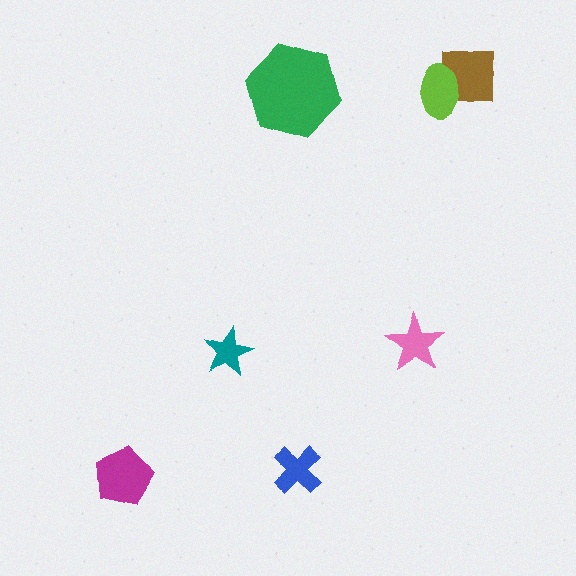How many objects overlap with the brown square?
1 object overlaps with the brown square.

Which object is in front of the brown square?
The lime ellipse is in front of the brown square.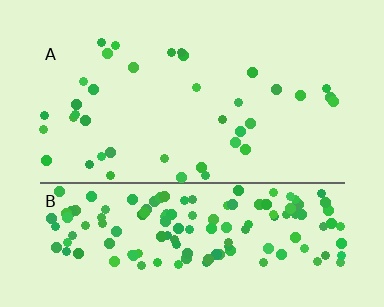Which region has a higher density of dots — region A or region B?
B (the bottom).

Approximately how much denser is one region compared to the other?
Approximately 4.4× — region B over region A.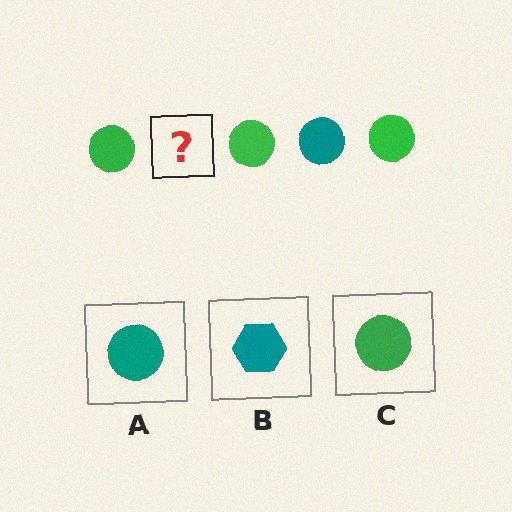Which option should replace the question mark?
Option A.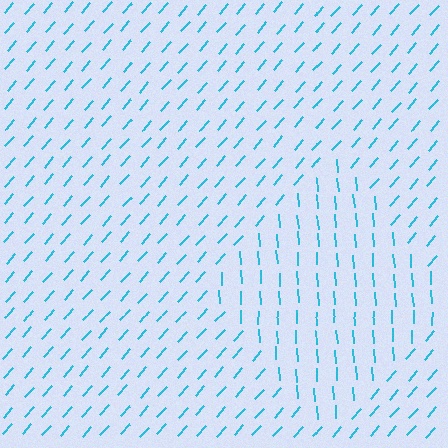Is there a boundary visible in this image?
Yes, there is a texture boundary formed by a change in line orientation.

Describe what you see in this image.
The image is filled with small cyan line segments. A diamond region in the image has lines oriented differently from the surrounding lines, creating a visible texture boundary.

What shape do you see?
I see a diamond.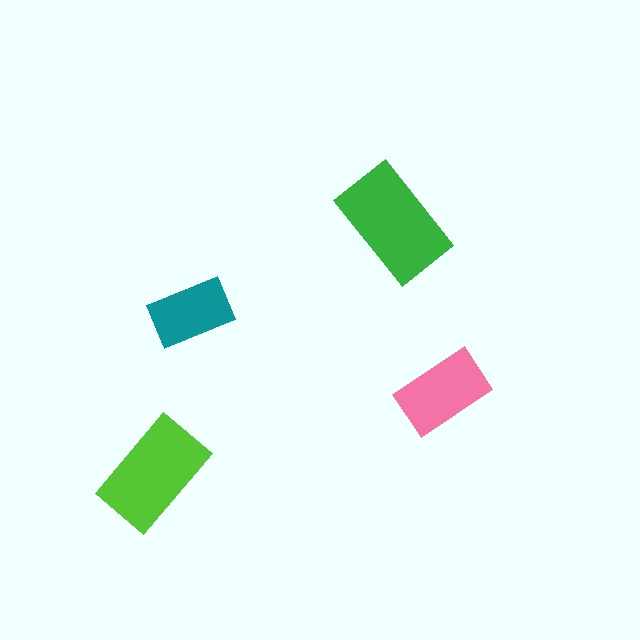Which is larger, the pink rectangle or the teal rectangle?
The pink one.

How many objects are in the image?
There are 4 objects in the image.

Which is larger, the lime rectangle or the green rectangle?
The green one.